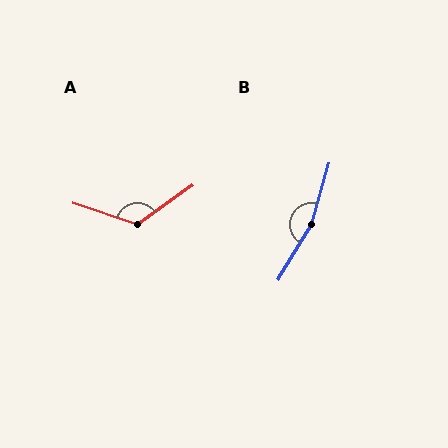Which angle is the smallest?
A, at approximately 126 degrees.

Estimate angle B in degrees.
Approximately 165 degrees.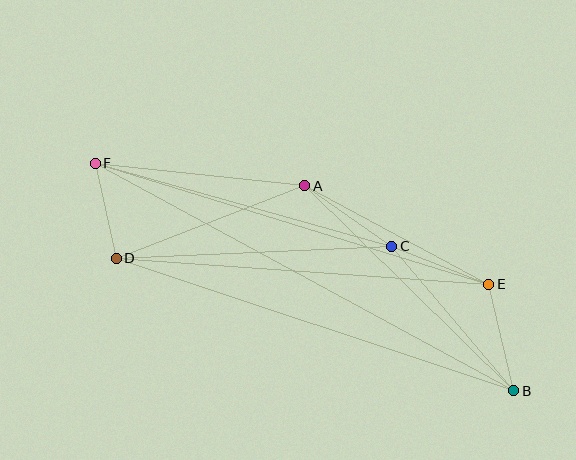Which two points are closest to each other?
Points D and F are closest to each other.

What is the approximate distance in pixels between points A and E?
The distance between A and E is approximately 209 pixels.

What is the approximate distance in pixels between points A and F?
The distance between A and F is approximately 211 pixels.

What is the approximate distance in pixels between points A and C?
The distance between A and C is approximately 106 pixels.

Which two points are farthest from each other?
Points B and F are farthest from each other.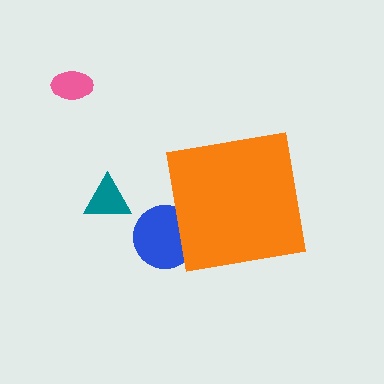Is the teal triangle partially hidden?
No, the teal triangle is fully visible.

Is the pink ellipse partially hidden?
No, the pink ellipse is fully visible.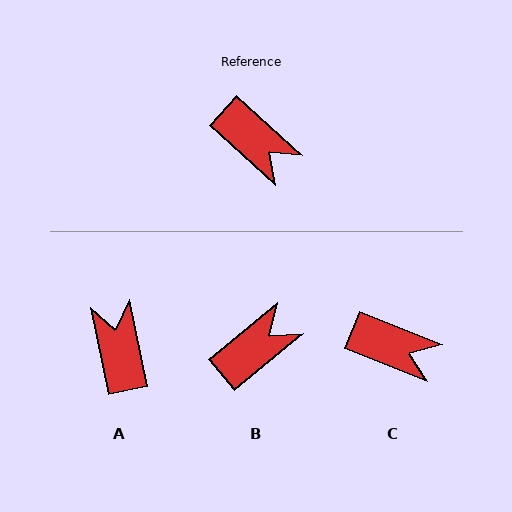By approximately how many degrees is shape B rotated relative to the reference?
Approximately 82 degrees counter-clockwise.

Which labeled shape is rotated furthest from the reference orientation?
A, about 144 degrees away.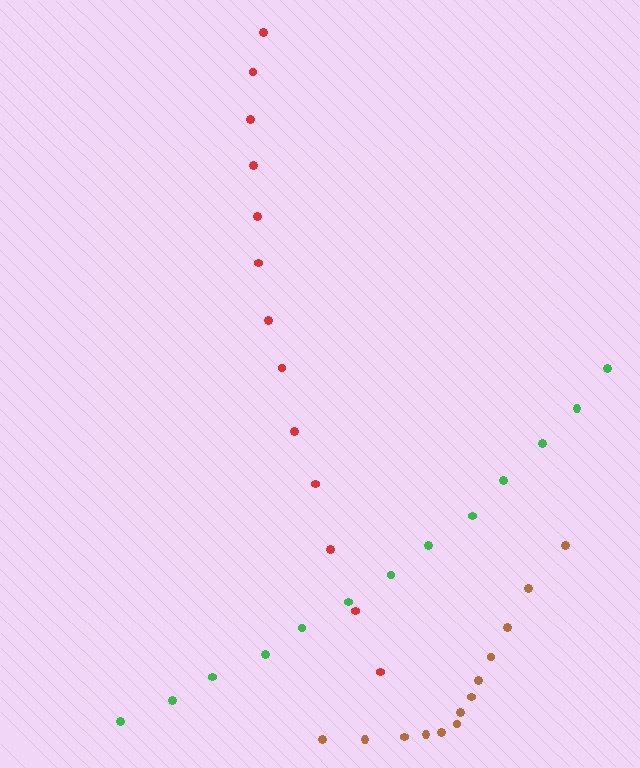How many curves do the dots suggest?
There are 3 distinct paths.